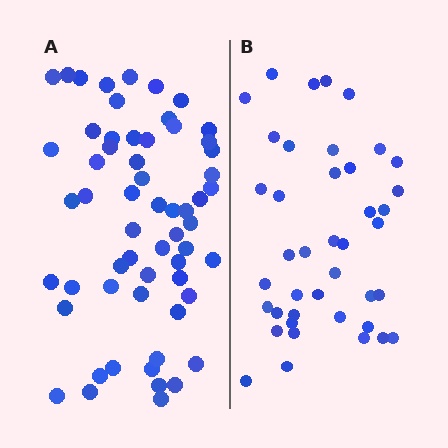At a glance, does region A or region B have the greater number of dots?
Region A (the left region) has more dots.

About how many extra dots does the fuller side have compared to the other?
Region A has approximately 20 more dots than region B.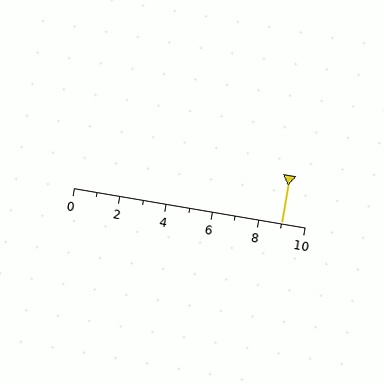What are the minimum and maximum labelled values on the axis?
The axis runs from 0 to 10.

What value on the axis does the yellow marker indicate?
The marker indicates approximately 9.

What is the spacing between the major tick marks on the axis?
The major ticks are spaced 2 apart.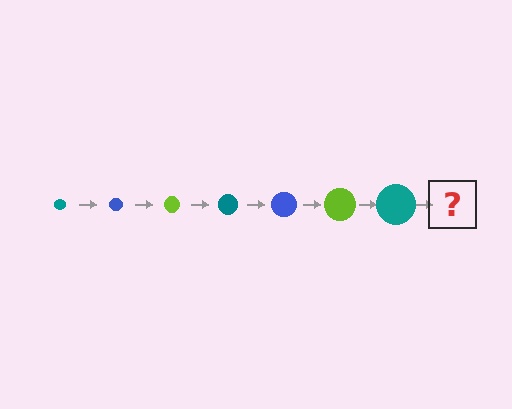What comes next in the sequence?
The next element should be a blue circle, larger than the previous one.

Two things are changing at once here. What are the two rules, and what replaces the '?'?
The two rules are that the circle grows larger each step and the color cycles through teal, blue, and lime. The '?' should be a blue circle, larger than the previous one.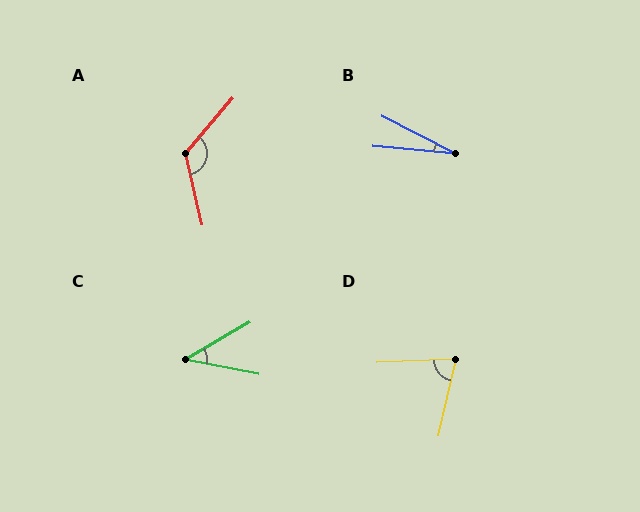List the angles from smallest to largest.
B (21°), C (42°), D (75°), A (127°).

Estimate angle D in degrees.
Approximately 75 degrees.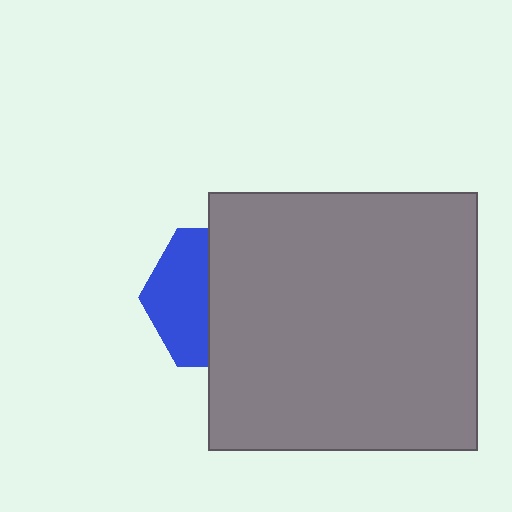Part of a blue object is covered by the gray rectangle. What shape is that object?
It is a hexagon.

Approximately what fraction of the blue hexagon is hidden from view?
Roughly 59% of the blue hexagon is hidden behind the gray rectangle.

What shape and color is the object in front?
The object in front is a gray rectangle.